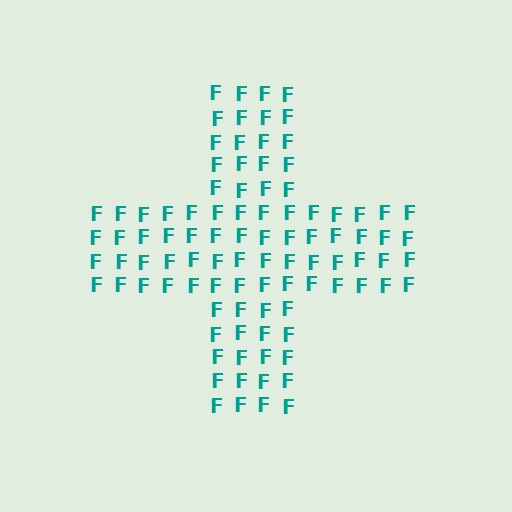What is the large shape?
The large shape is a cross.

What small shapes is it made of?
It is made of small letter F's.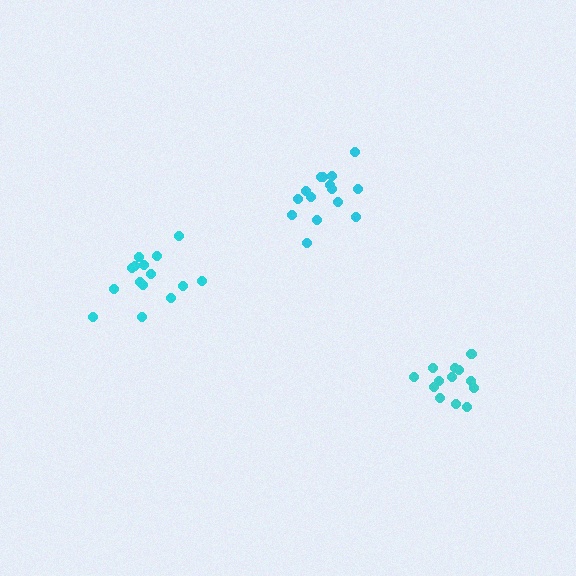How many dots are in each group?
Group 1: 15 dots, Group 2: 15 dots, Group 3: 13 dots (43 total).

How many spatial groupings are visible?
There are 3 spatial groupings.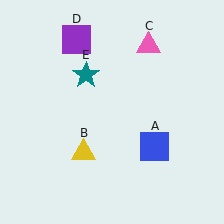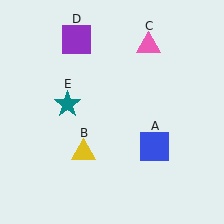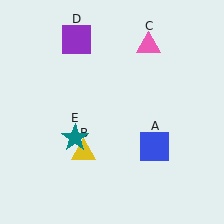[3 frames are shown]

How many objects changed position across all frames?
1 object changed position: teal star (object E).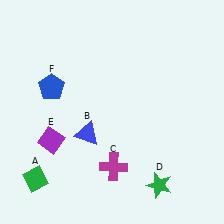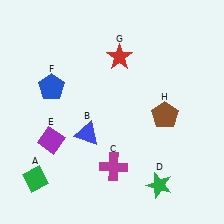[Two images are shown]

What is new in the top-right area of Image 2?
A red star (G) was added in the top-right area of Image 2.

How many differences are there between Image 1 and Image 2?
There are 2 differences between the two images.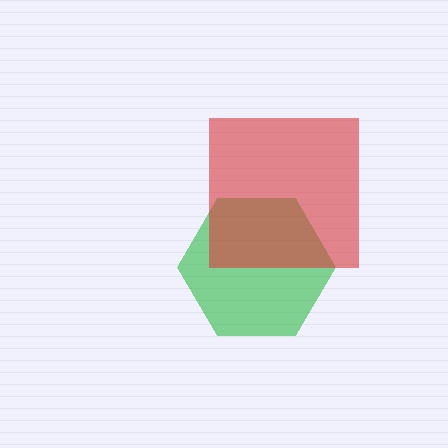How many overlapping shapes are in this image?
There are 2 overlapping shapes in the image.